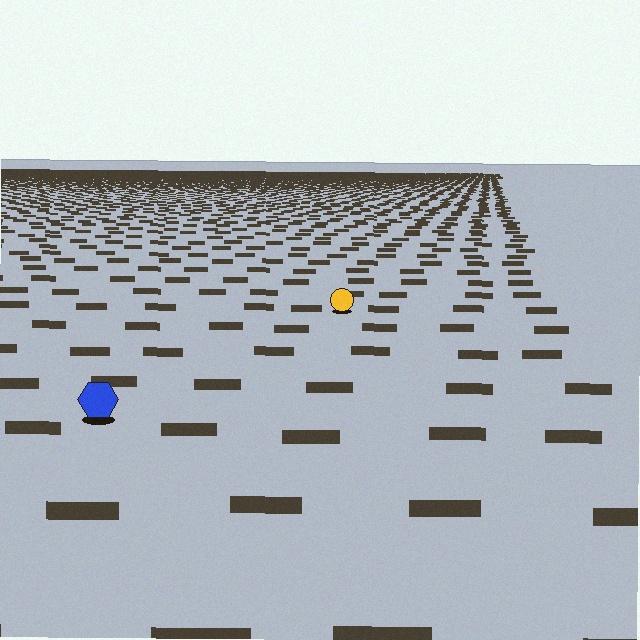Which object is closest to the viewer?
The blue hexagon is closest. The texture marks near it are larger and more spread out.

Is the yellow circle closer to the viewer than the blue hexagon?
No. The blue hexagon is closer — you can tell from the texture gradient: the ground texture is coarser near it.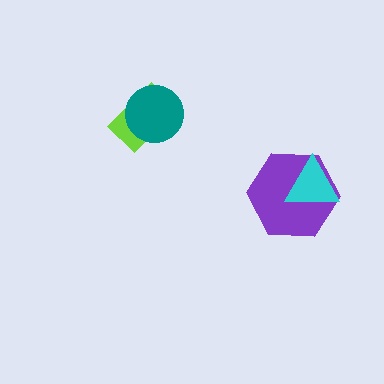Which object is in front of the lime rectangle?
The teal circle is in front of the lime rectangle.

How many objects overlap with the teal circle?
1 object overlaps with the teal circle.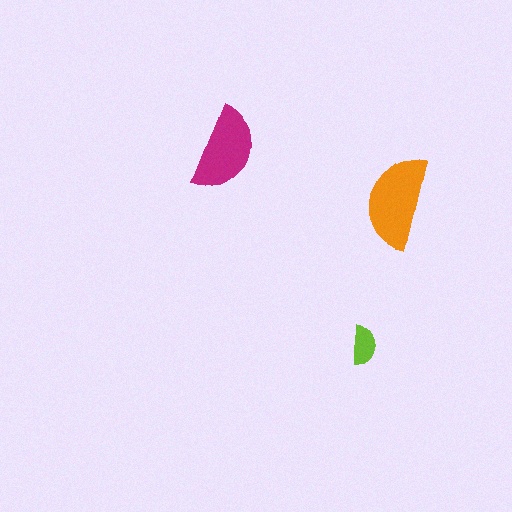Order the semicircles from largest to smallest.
the orange one, the magenta one, the lime one.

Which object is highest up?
The magenta semicircle is topmost.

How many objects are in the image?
There are 3 objects in the image.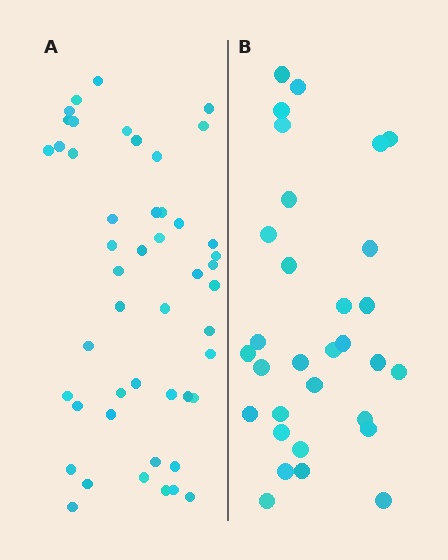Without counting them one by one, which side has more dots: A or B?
Region A (the left region) has more dots.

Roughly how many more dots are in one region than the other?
Region A has approximately 15 more dots than region B.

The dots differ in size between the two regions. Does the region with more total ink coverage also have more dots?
No. Region B has more total ink coverage because its dots are larger, but region A actually contains more individual dots. Total area can be misleading — the number of items is what matters here.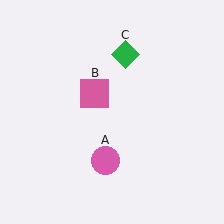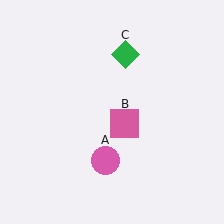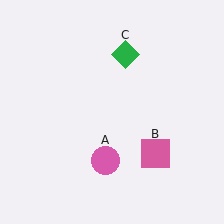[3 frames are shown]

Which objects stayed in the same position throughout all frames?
Pink circle (object A) and green diamond (object C) remained stationary.